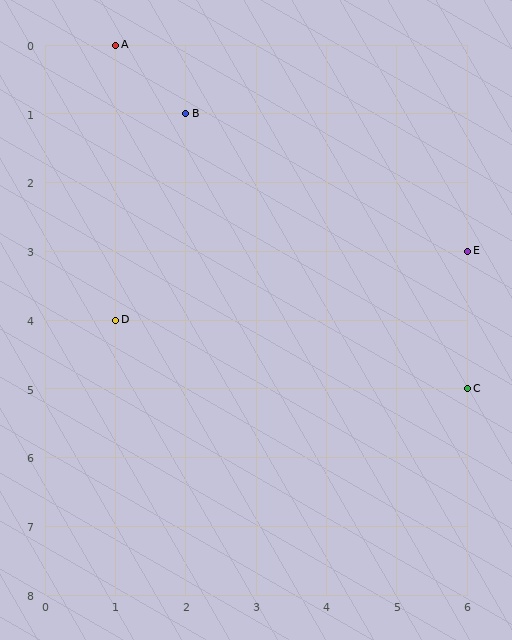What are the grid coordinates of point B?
Point B is at grid coordinates (2, 1).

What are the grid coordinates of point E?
Point E is at grid coordinates (6, 3).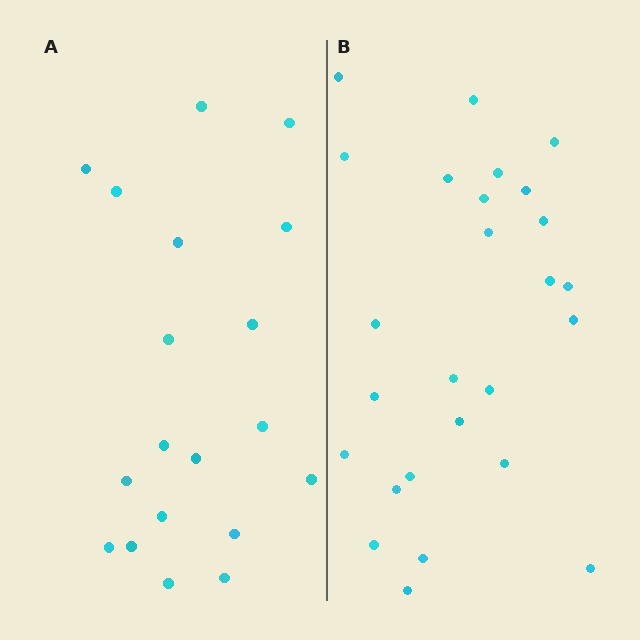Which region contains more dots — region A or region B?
Region B (the right region) has more dots.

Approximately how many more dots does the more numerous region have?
Region B has roughly 8 or so more dots than region A.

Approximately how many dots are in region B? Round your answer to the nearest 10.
About 30 dots. (The exact count is 26, which rounds to 30.)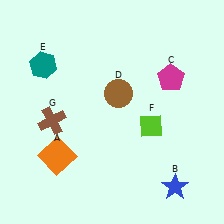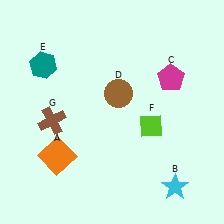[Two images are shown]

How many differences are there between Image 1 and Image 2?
There is 1 difference between the two images.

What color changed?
The star (B) changed from blue in Image 1 to cyan in Image 2.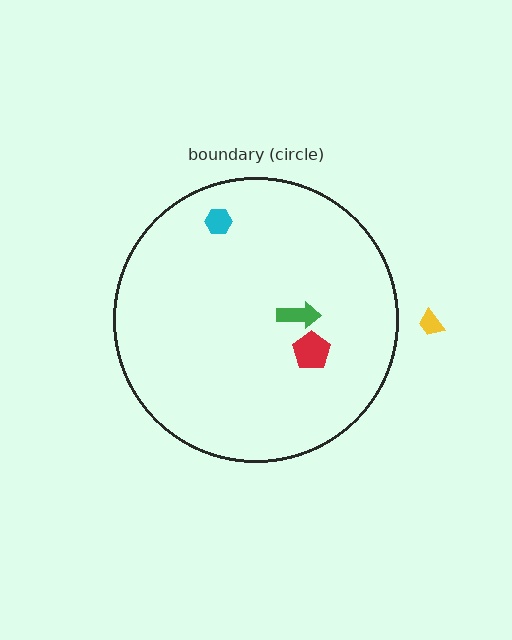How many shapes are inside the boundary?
3 inside, 1 outside.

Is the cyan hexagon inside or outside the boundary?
Inside.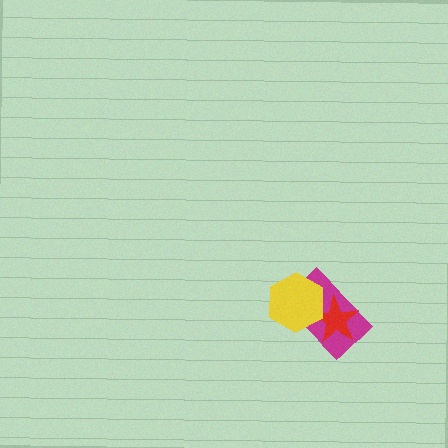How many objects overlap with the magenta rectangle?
2 objects overlap with the magenta rectangle.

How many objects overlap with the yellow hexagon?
2 objects overlap with the yellow hexagon.